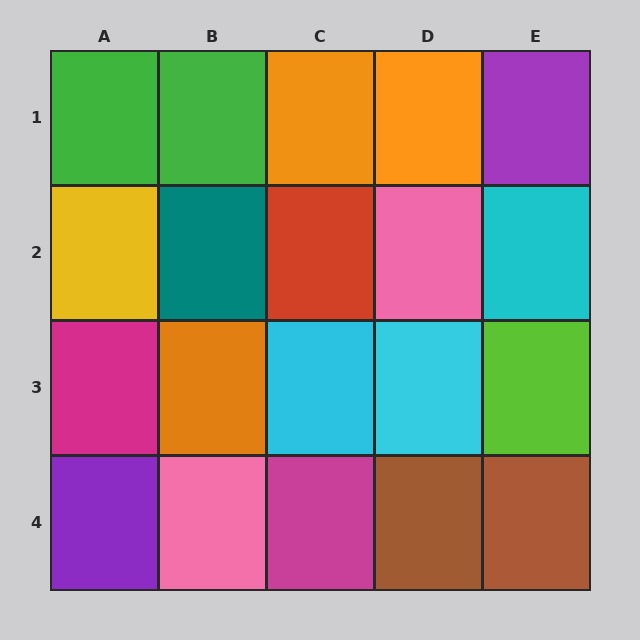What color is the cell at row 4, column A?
Purple.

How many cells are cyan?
3 cells are cyan.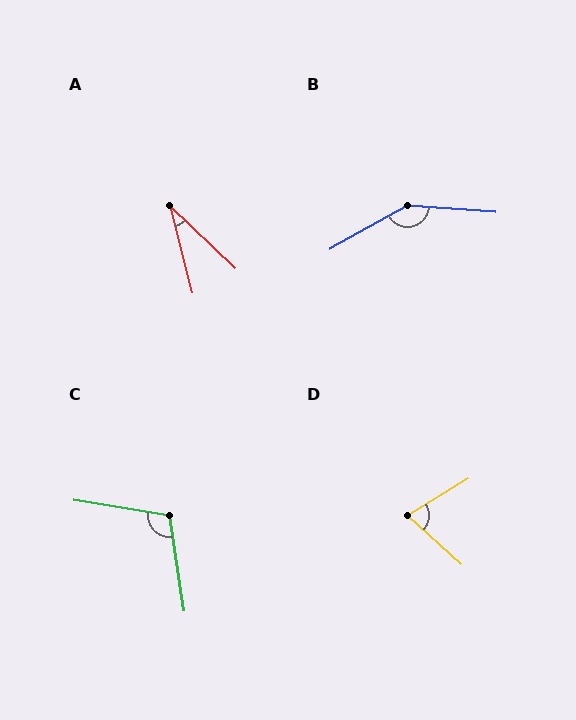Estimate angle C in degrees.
Approximately 108 degrees.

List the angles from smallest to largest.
A (32°), D (74°), C (108°), B (146°).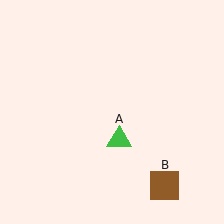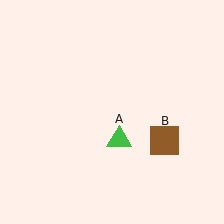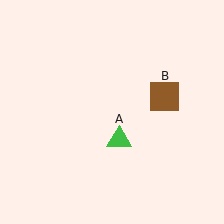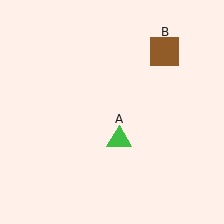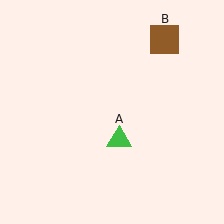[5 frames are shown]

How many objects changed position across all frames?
1 object changed position: brown square (object B).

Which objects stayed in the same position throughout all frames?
Green triangle (object A) remained stationary.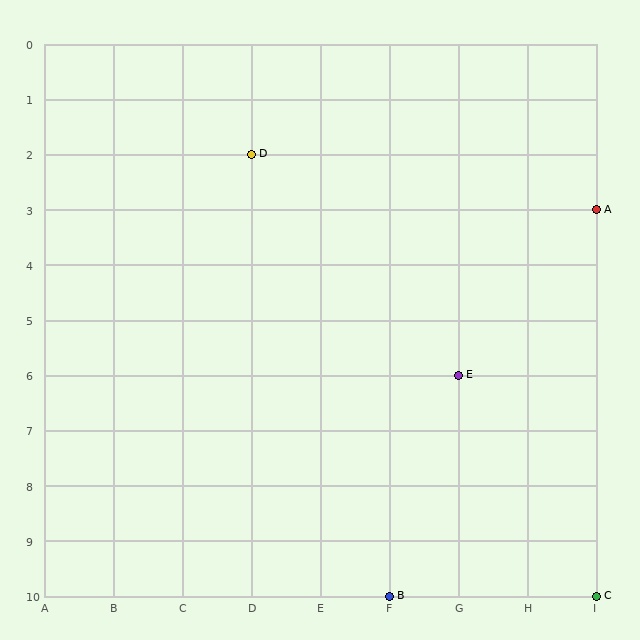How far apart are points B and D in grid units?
Points B and D are 2 columns and 8 rows apart (about 8.2 grid units diagonally).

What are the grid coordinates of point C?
Point C is at grid coordinates (I, 10).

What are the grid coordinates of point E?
Point E is at grid coordinates (G, 6).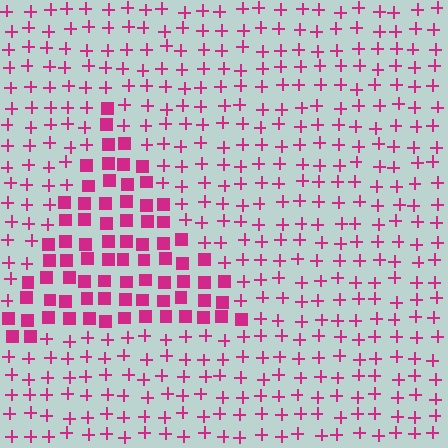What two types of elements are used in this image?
The image uses squares inside the triangle region and plus signs outside it.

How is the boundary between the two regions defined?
The boundary is defined by a change in element shape: squares inside vs. plus signs outside. All elements share the same color and spacing.